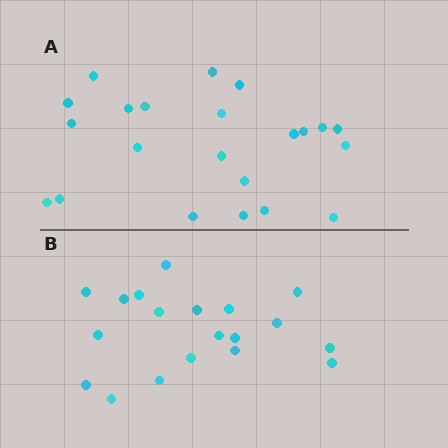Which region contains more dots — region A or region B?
Region A (the top region) has more dots.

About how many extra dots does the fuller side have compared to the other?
Region A has just a few more — roughly 2 or 3 more dots than region B.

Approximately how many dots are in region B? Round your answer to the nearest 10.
About 20 dots. (The exact count is 19, which rounds to 20.)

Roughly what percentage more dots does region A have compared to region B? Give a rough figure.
About 15% more.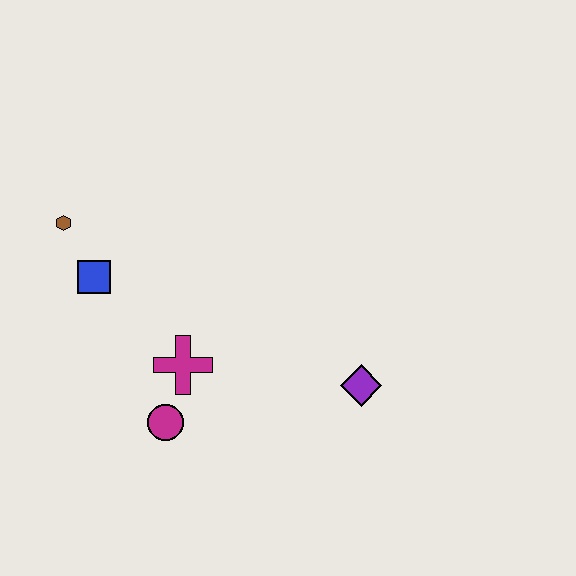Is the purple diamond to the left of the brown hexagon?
No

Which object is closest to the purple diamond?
The magenta cross is closest to the purple diamond.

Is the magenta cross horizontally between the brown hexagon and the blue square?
No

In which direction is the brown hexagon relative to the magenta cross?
The brown hexagon is above the magenta cross.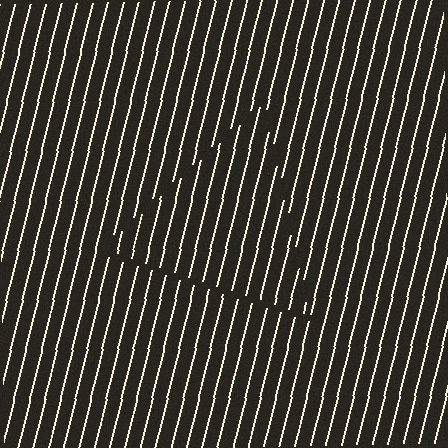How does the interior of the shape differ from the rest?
The interior of the shape contains the same grating, shifted by half a period — the contour is defined by the phase discontinuity where line-ends from the inner and outer gratings abut.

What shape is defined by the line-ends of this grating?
An illusory triangle. The interior of the shape contains the same grating, shifted by half a period — the contour is defined by the phase discontinuity where line-ends from the inner and outer gratings abut.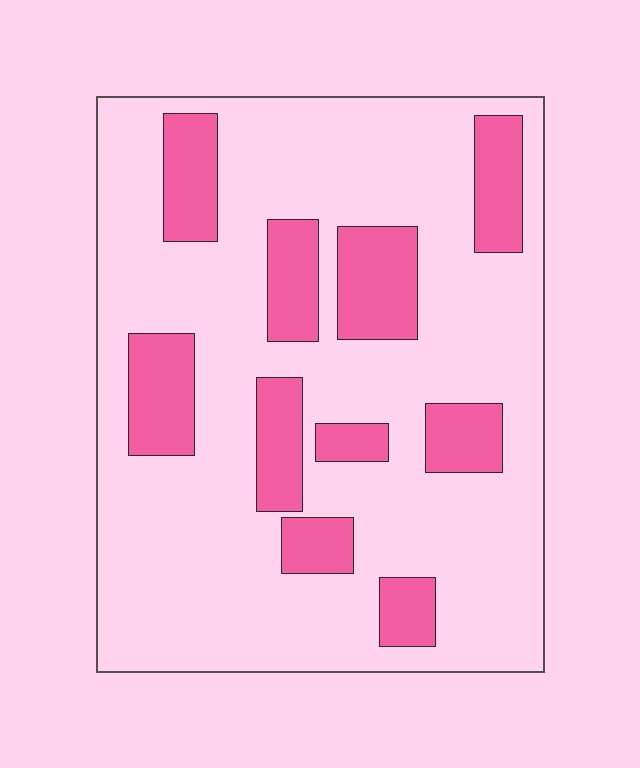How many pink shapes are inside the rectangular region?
10.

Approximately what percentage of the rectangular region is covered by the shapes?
Approximately 25%.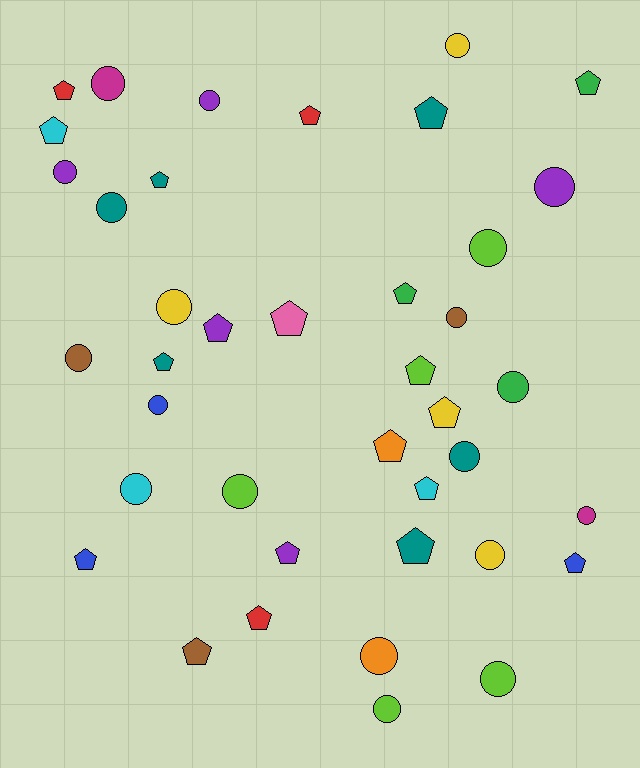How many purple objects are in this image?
There are 5 purple objects.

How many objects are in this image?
There are 40 objects.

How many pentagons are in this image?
There are 20 pentagons.